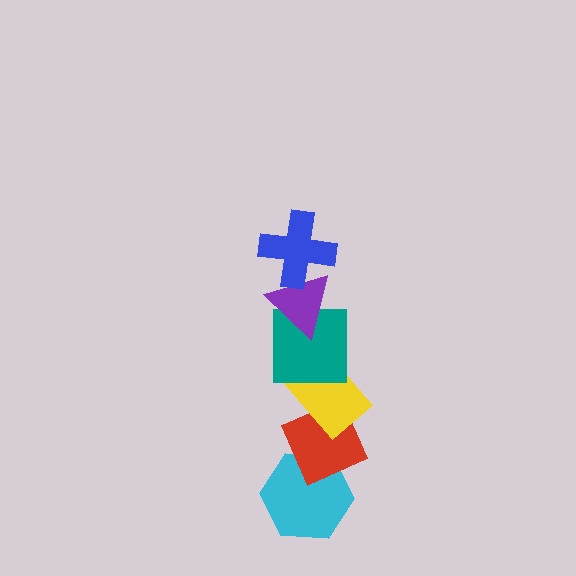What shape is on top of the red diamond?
The yellow rectangle is on top of the red diamond.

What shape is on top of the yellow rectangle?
The teal square is on top of the yellow rectangle.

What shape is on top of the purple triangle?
The blue cross is on top of the purple triangle.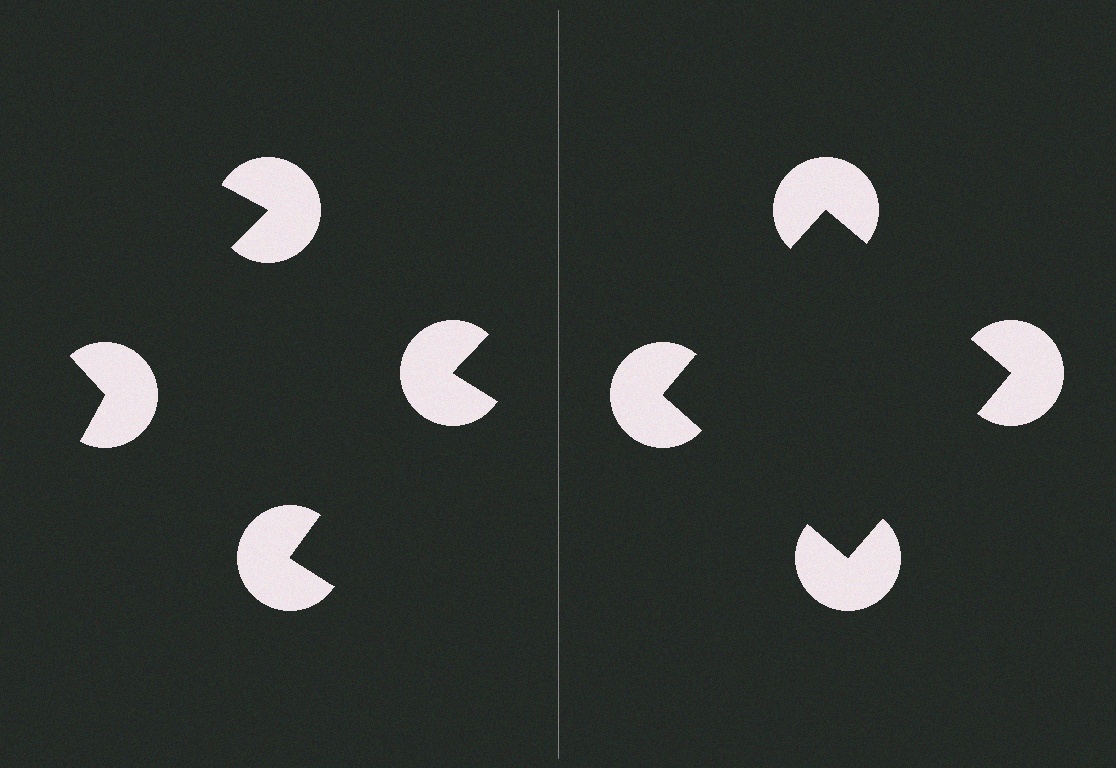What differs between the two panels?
The pac-man discs are positioned identically on both sides; only the wedge orientations differ. On the right they align to a square; on the left they are misaligned.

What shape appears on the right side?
An illusory square.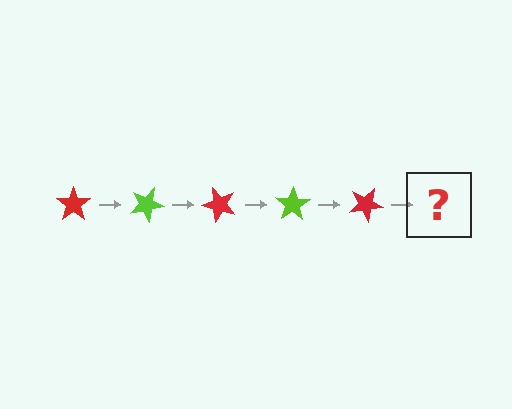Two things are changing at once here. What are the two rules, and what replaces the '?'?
The two rules are that it rotates 25 degrees each step and the color cycles through red and lime. The '?' should be a lime star, rotated 125 degrees from the start.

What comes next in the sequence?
The next element should be a lime star, rotated 125 degrees from the start.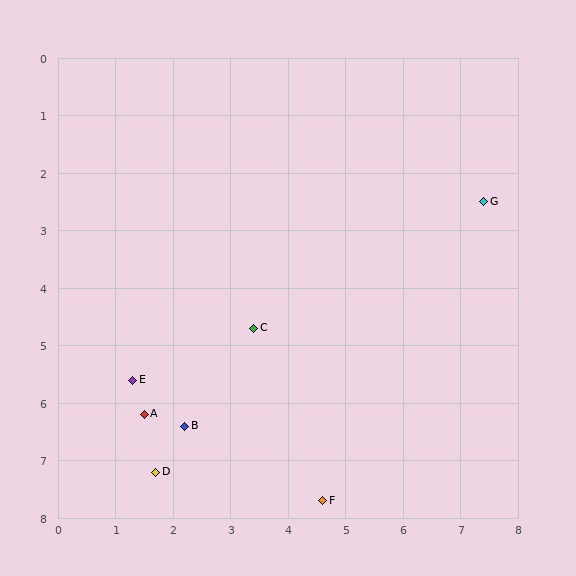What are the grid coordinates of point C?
Point C is at approximately (3.4, 4.7).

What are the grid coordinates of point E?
Point E is at approximately (1.3, 5.6).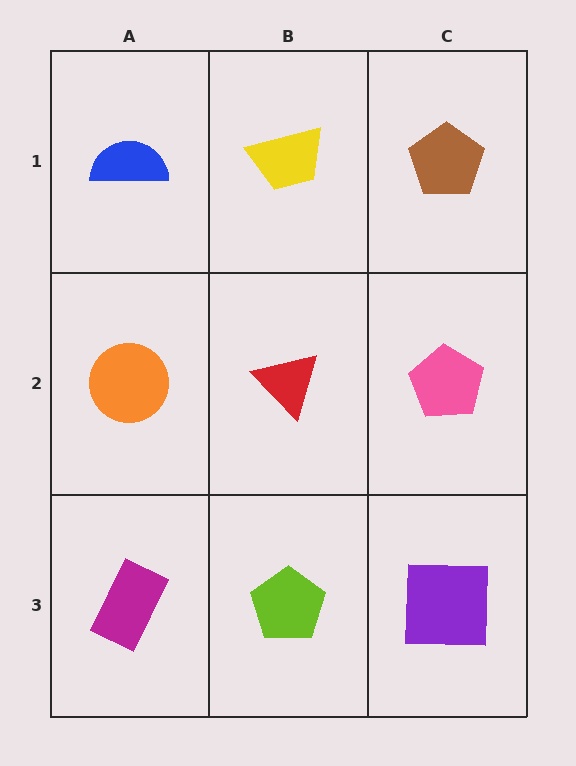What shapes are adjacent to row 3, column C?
A pink pentagon (row 2, column C), a lime pentagon (row 3, column B).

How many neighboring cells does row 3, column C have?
2.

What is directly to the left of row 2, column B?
An orange circle.